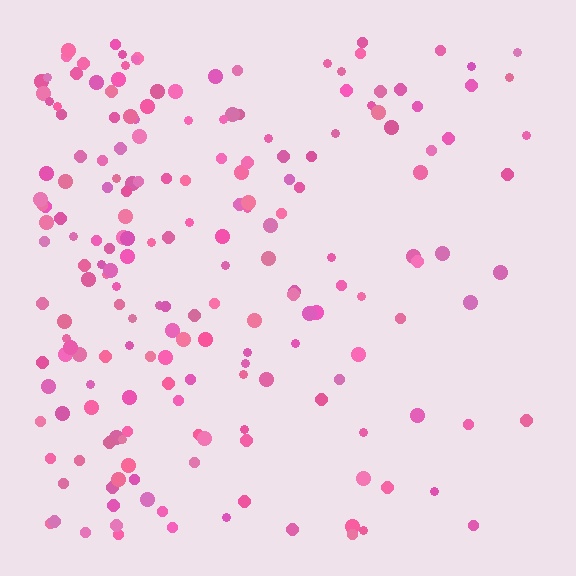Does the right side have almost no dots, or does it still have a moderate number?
Still a moderate number, just noticeably fewer than the left.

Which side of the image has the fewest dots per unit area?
The right.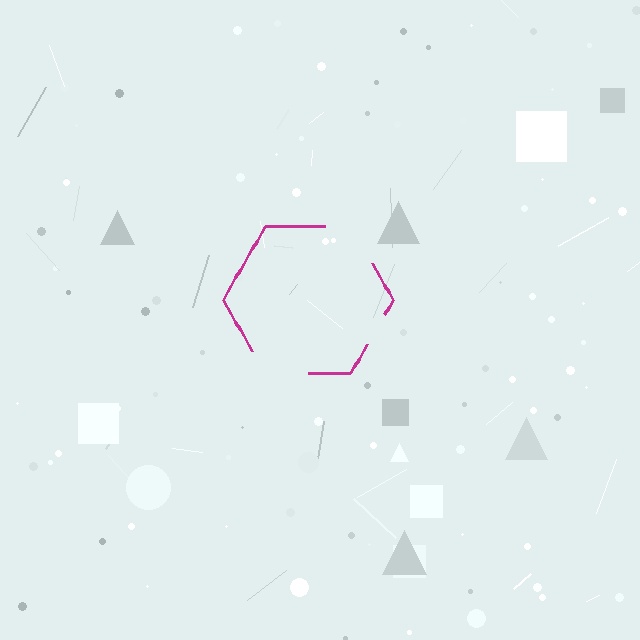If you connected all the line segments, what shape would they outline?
They would outline a hexagon.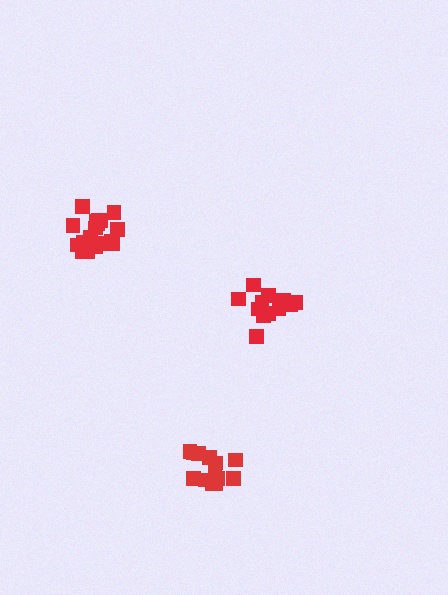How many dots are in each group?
Group 1: 13 dots, Group 2: 19 dots, Group 3: 13 dots (45 total).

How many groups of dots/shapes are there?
There are 3 groups.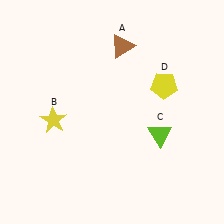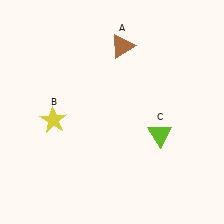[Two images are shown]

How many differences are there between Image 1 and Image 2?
There is 1 difference between the two images.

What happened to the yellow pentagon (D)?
The yellow pentagon (D) was removed in Image 2. It was in the top-right area of Image 1.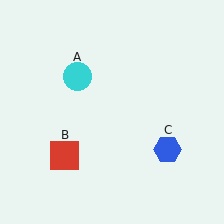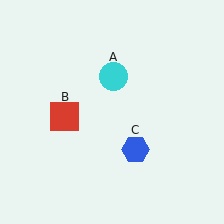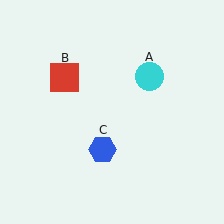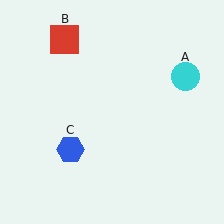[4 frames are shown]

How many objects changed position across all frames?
3 objects changed position: cyan circle (object A), red square (object B), blue hexagon (object C).